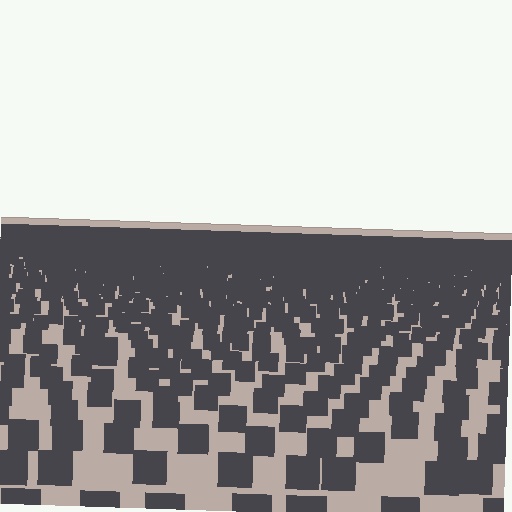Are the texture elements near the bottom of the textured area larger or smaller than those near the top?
Larger. Near the bottom, elements are closer to the viewer and appear at a bigger on-screen size.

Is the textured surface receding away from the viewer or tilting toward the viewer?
The surface is receding away from the viewer. Texture elements get smaller and denser toward the top.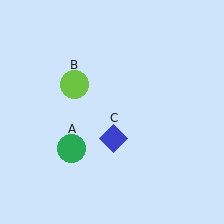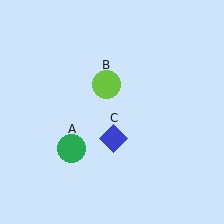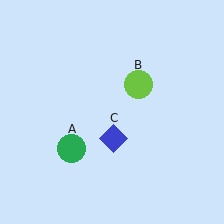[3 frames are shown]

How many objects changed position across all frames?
1 object changed position: lime circle (object B).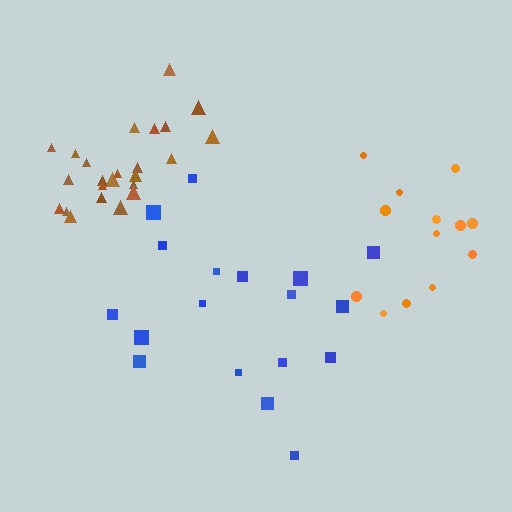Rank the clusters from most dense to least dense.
brown, blue, orange.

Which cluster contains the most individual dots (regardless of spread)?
Brown (24).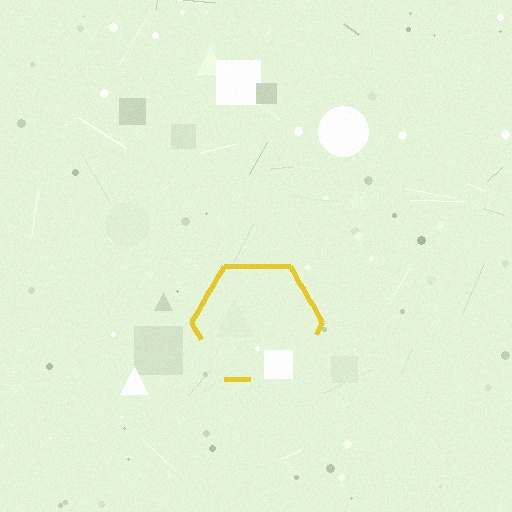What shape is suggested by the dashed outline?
The dashed outline suggests a hexagon.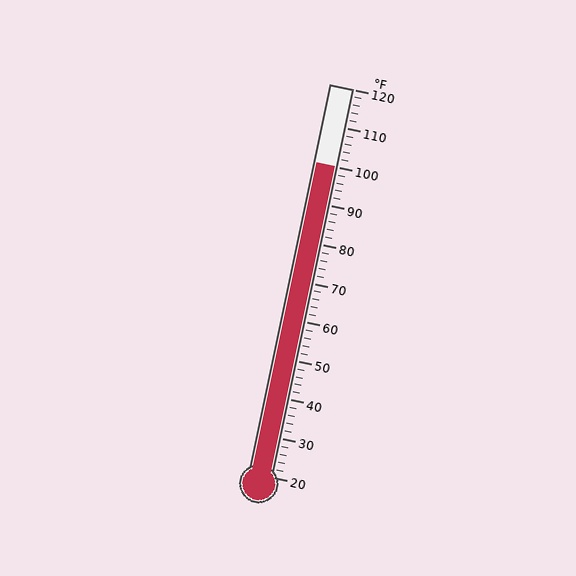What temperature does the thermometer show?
The thermometer shows approximately 100°F.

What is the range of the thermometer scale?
The thermometer scale ranges from 20°F to 120°F.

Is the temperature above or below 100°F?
The temperature is at 100°F.